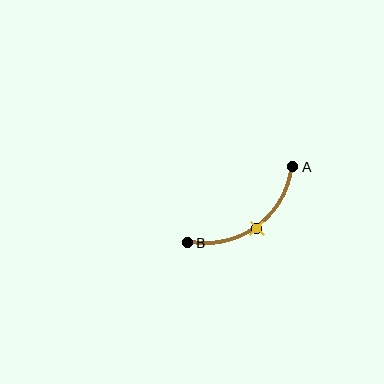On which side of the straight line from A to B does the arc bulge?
The arc bulges below and to the right of the straight line connecting A and B.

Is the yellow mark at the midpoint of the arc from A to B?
Yes. The yellow mark lies on the arc at equal arc-length from both A and B — it is the arc midpoint.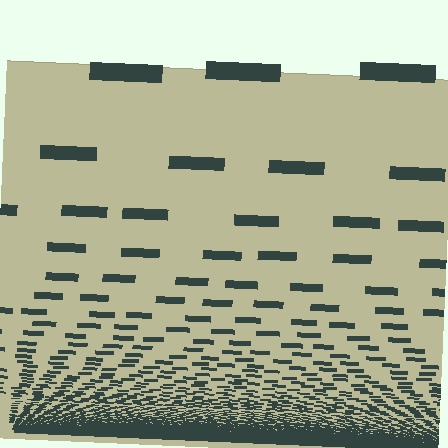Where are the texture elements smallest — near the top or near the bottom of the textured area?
Near the bottom.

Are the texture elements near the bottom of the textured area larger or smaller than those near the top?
Smaller. The gradient is inverted — elements near the bottom are smaller and denser.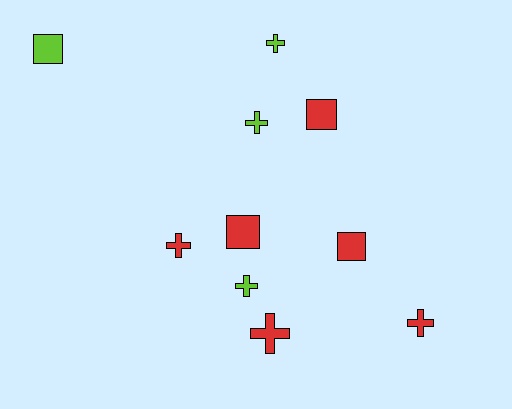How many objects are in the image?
There are 10 objects.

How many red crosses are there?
There are 3 red crosses.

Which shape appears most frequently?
Cross, with 6 objects.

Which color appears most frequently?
Red, with 6 objects.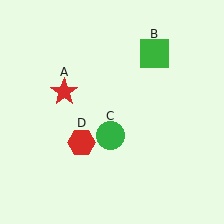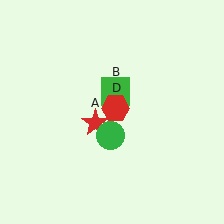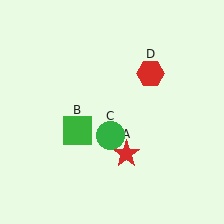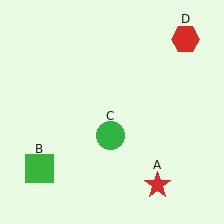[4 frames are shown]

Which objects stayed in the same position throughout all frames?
Green circle (object C) remained stationary.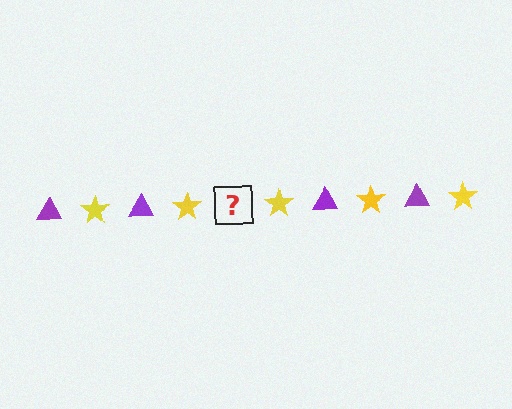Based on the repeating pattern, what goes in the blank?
The blank should be a purple triangle.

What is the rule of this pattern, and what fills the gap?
The rule is that the pattern alternates between purple triangle and yellow star. The gap should be filled with a purple triangle.